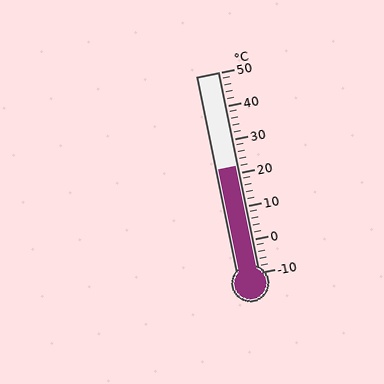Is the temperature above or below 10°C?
The temperature is above 10°C.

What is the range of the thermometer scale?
The thermometer scale ranges from -10°C to 50°C.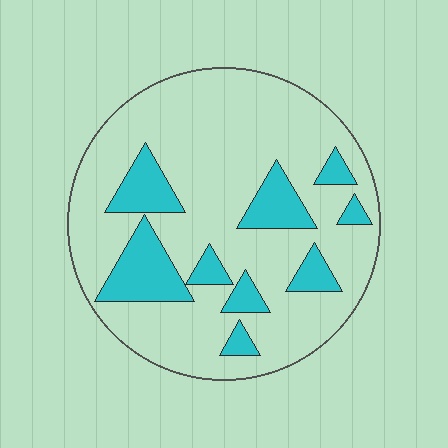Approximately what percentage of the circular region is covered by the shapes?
Approximately 20%.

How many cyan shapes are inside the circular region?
9.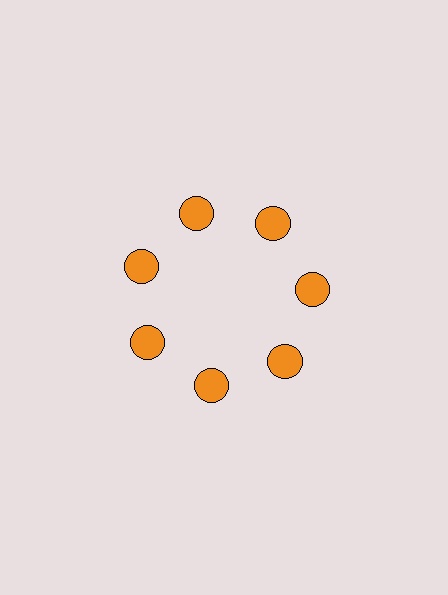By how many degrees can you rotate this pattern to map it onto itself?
The pattern maps onto itself every 51 degrees of rotation.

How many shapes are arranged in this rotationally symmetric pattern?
There are 7 shapes, arranged in 7 groups of 1.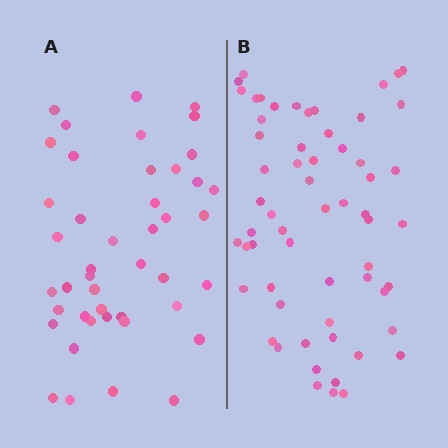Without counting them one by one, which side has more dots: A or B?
Region B (the right region) has more dots.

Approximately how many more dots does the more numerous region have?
Region B has approximately 15 more dots than region A.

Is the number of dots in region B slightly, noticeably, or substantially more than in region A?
Region B has noticeably more, but not dramatically so. The ratio is roughly 1.4 to 1.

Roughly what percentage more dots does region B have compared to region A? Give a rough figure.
About 35% more.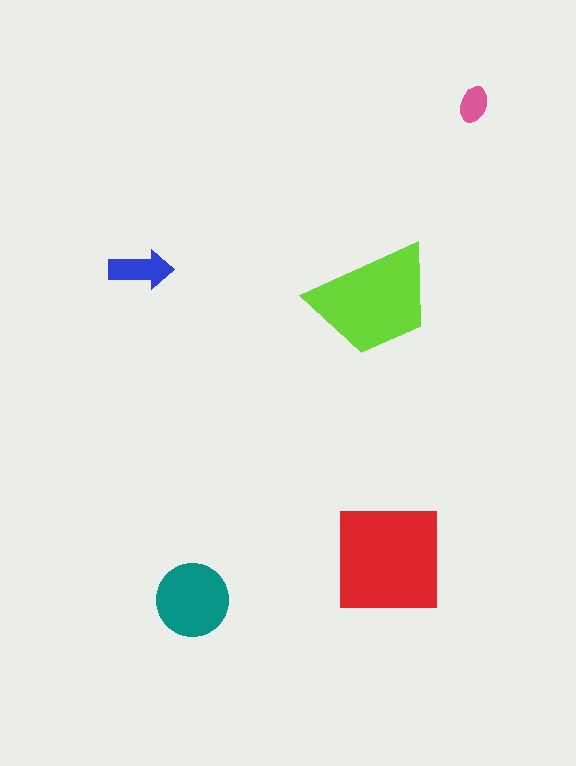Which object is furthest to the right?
The pink ellipse is rightmost.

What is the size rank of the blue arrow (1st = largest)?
4th.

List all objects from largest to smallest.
The red square, the lime trapezoid, the teal circle, the blue arrow, the pink ellipse.